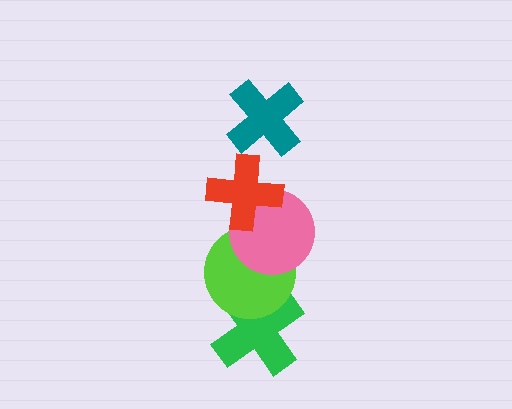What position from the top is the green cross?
The green cross is 5th from the top.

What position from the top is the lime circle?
The lime circle is 4th from the top.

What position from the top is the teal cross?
The teal cross is 1st from the top.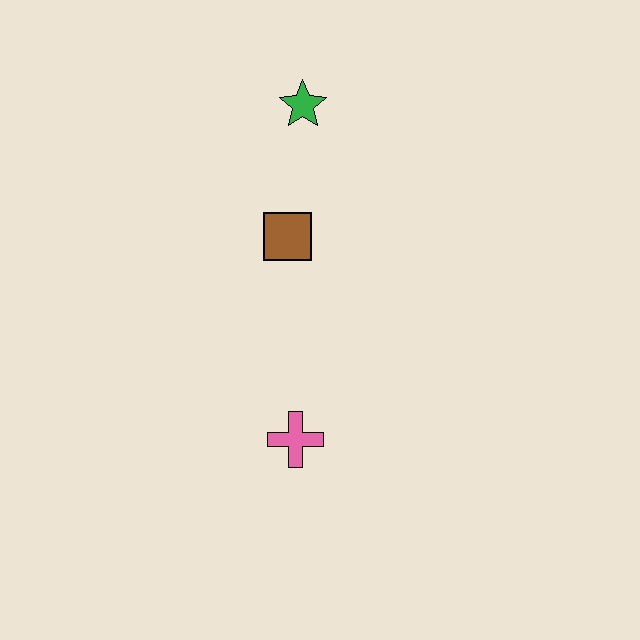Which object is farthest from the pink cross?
The green star is farthest from the pink cross.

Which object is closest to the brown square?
The green star is closest to the brown square.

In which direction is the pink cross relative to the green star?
The pink cross is below the green star.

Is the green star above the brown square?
Yes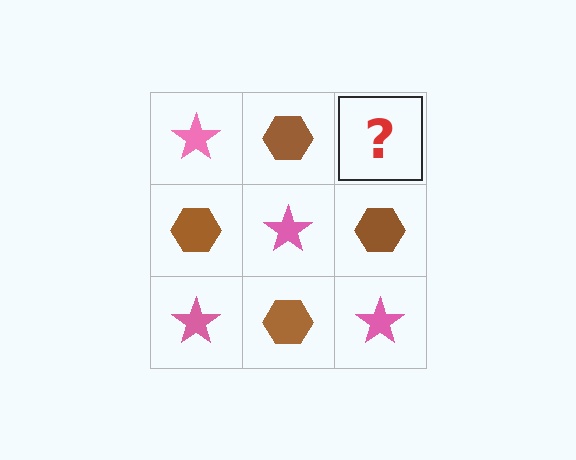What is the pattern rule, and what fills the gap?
The rule is that it alternates pink star and brown hexagon in a checkerboard pattern. The gap should be filled with a pink star.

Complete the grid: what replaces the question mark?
The question mark should be replaced with a pink star.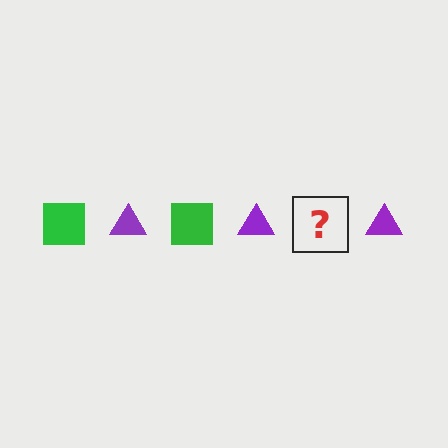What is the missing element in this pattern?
The missing element is a green square.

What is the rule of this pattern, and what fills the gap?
The rule is that the pattern alternates between green square and purple triangle. The gap should be filled with a green square.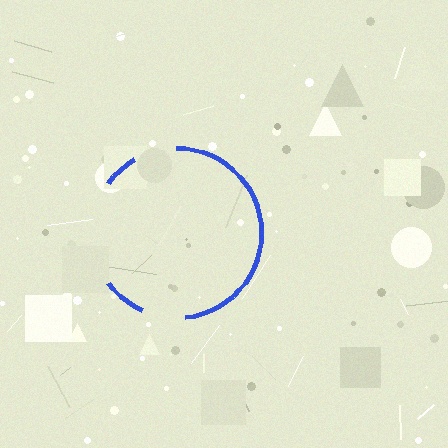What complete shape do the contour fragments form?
The contour fragments form a circle.